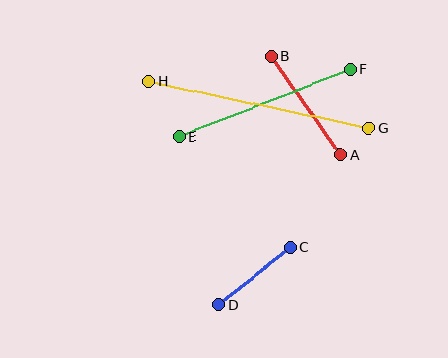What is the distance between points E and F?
The distance is approximately 184 pixels.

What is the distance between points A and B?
The distance is approximately 121 pixels.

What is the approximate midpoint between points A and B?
The midpoint is at approximately (306, 106) pixels.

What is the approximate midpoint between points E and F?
The midpoint is at approximately (265, 103) pixels.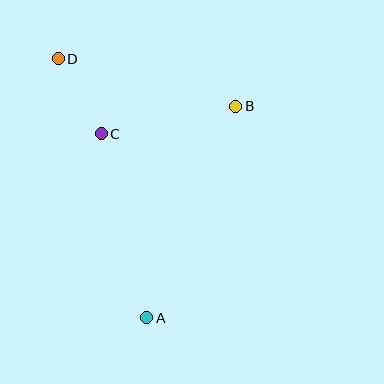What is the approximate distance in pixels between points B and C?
The distance between B and C is approximately 137 pixels.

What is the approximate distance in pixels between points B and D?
The distance between B and D is approximately 184 pixels.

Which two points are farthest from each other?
Points A and D are farthest from each other.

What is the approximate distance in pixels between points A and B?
The distance between A and B is approximately 229 pixels.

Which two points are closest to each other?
Points C and D are closest to each other.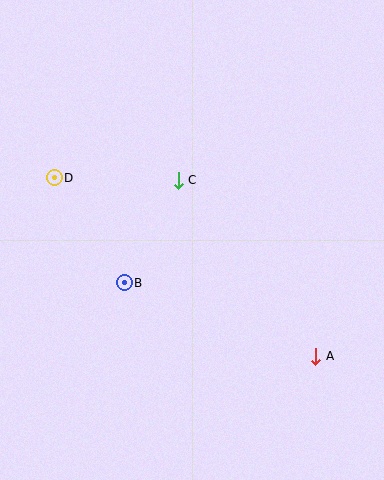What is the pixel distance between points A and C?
The distance between A and C is 223 pixels.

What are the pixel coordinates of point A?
Point A is at (316, 356).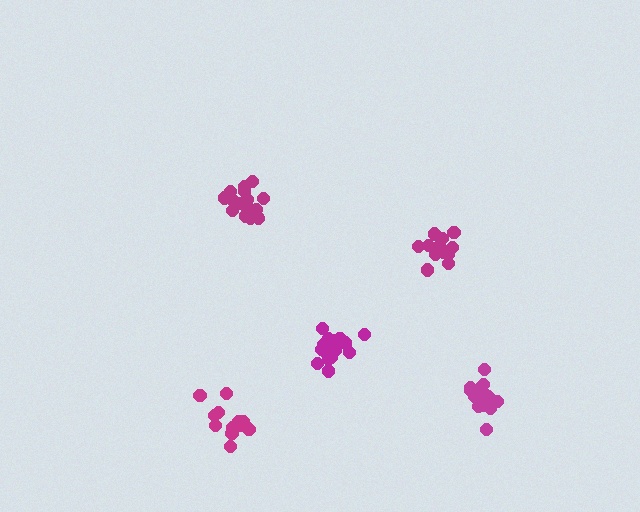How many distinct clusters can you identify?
There are 5 distinct clusters.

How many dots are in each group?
Group 1: 16 dots, Group 2: 17 dots, Group 3: 15 dots, Group 4: 17 dots, Group 5: 12 dots (77 total).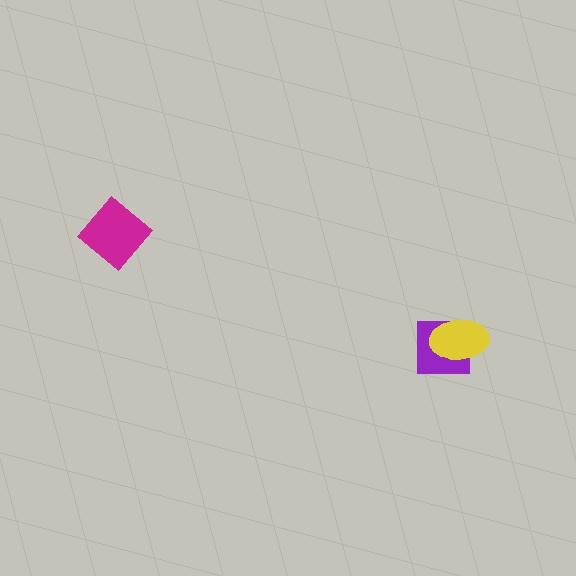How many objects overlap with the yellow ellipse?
1 object overlaps with the yellow ellipse.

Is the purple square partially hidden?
Yes, it is partially covered by another shape.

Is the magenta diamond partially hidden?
No, no other shape covers it.